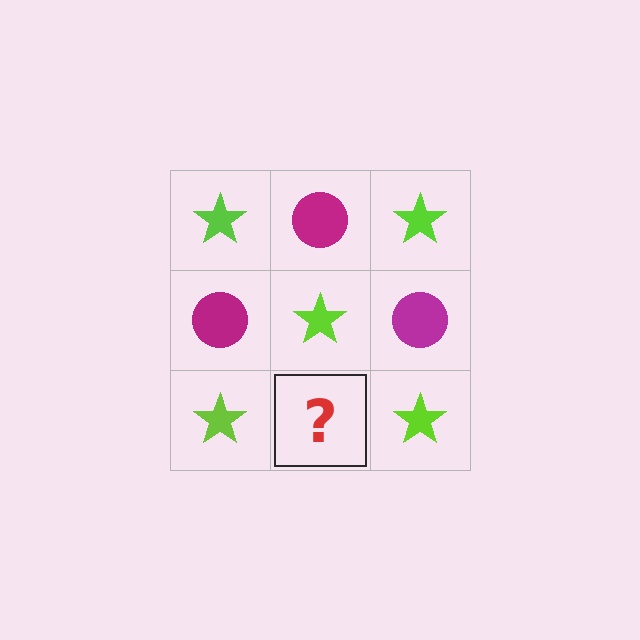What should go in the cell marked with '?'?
The missing cell should contain a magenta circle.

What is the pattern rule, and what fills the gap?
The rule is that it alternates lime star and magenta circle in a checkerboard pattern. The gap should be filled with a magenta circle.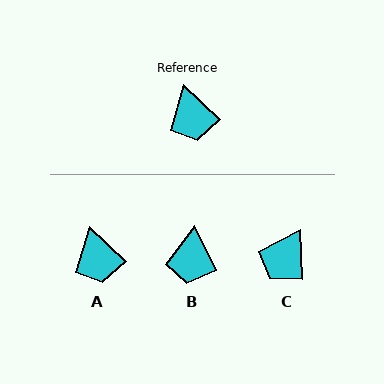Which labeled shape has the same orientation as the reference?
A.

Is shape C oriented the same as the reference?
No, it is off by about 46 degrees.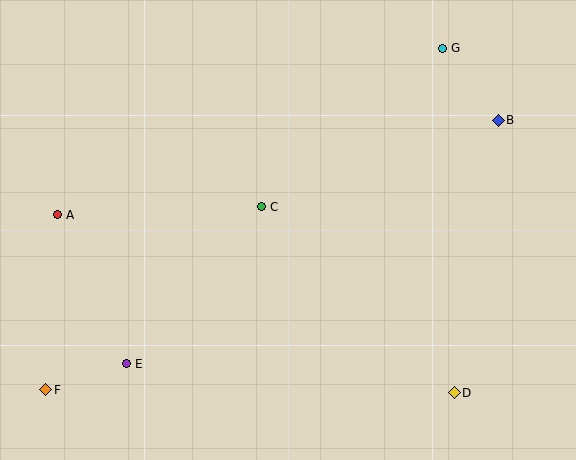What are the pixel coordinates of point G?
Point G is at (443, 48).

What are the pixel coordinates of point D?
Point D is at (454, 393).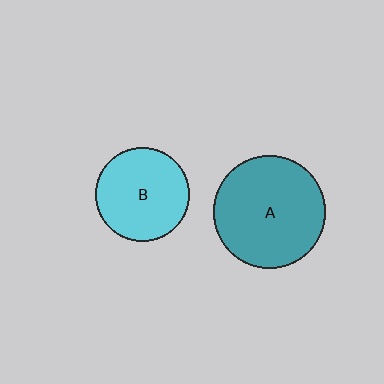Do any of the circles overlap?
No, none of the circles overlap.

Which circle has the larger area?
Circle A (teal).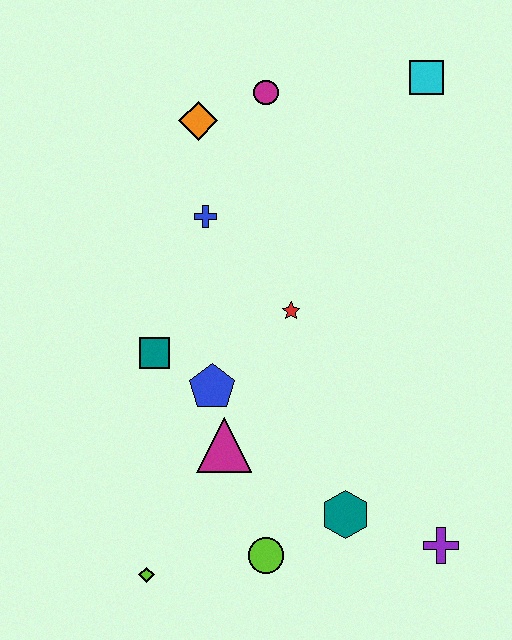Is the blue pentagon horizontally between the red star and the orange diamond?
Yes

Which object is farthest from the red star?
The lime diamond is farthest from the red star.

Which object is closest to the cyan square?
The magenta circle is closest to the cyan square.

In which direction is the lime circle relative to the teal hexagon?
The lime circle is to the left of the teal hexagon.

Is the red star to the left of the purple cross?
Yes